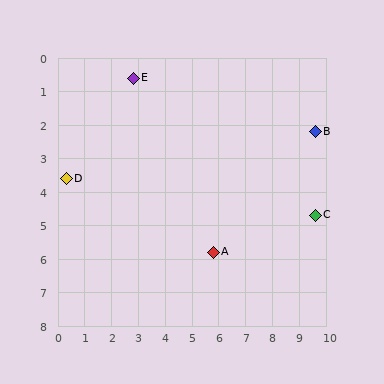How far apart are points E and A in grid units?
Points E and A are about 6.0 grid units apart.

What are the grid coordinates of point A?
Point A is at approximately (5.8, 5.8).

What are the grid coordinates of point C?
Point C is at approximately (9.6, 4.7).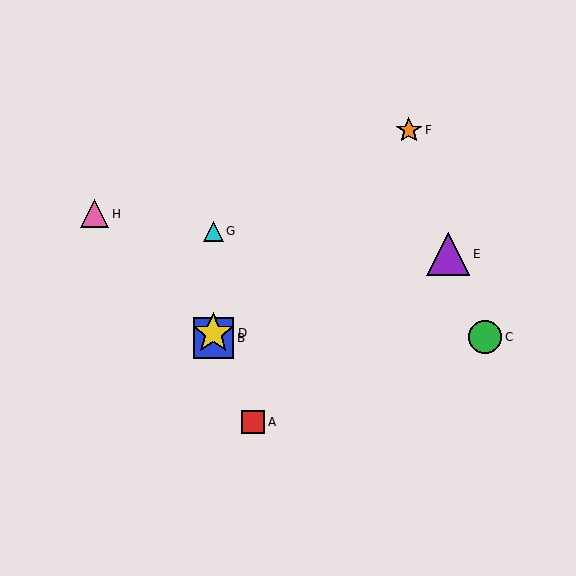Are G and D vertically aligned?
Yes, both are at x≈213.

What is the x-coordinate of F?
Object F is at x≈409.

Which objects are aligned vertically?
Objects B, D, G are aligned vertically.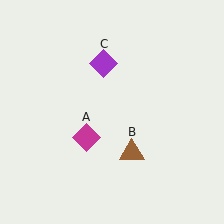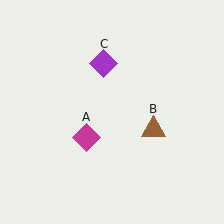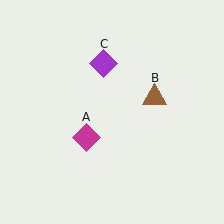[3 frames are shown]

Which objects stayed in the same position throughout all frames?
Magenta diamond (object A) and purple diamond (object C) remained stationary.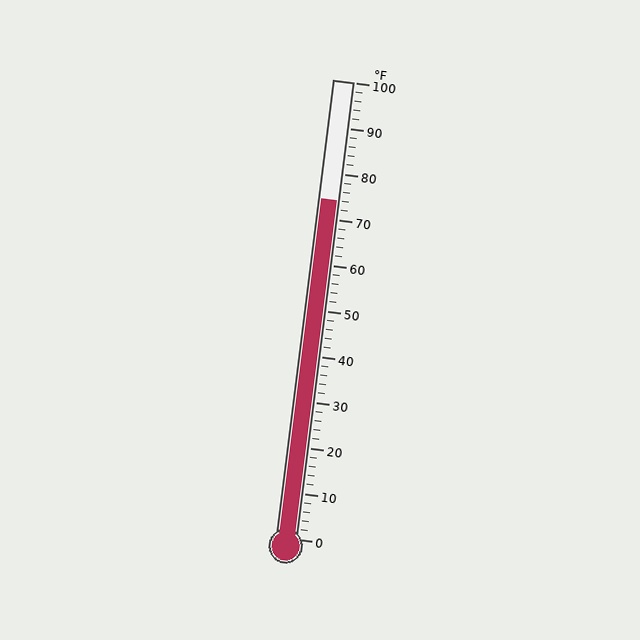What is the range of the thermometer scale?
The thermometer scale ranges from 0°F to 100°F.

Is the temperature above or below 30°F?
The temperature is above 30°F.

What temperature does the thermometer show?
The thermometer shows approximately 74°F.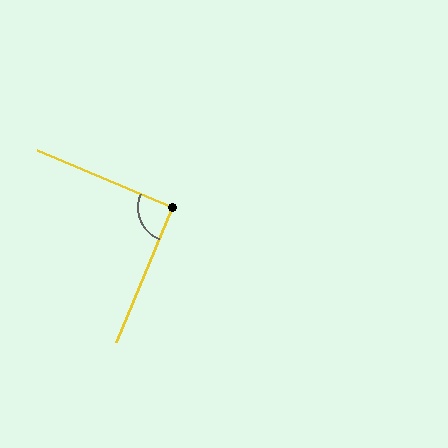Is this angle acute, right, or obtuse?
It is approximately a right angle.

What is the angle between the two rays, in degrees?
Approximately 90 degrees.